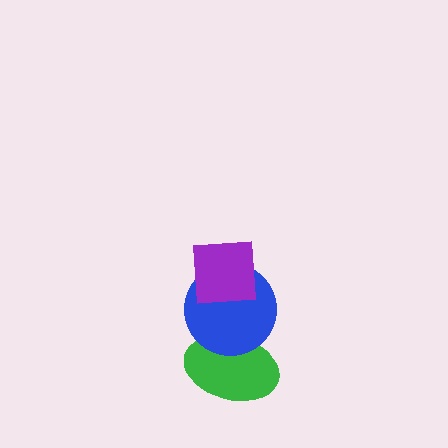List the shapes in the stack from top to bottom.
From top to bottom: the purple square, the blue circle, the green ellipse.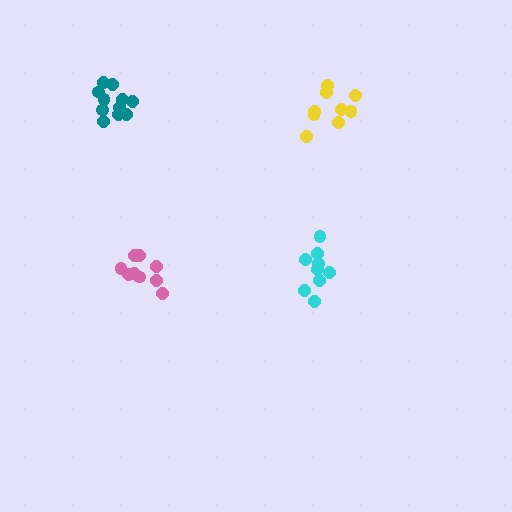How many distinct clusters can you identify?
There are 4 distinct clusters.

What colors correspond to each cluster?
The clusters are colored: cyan, yellow, teal, pink.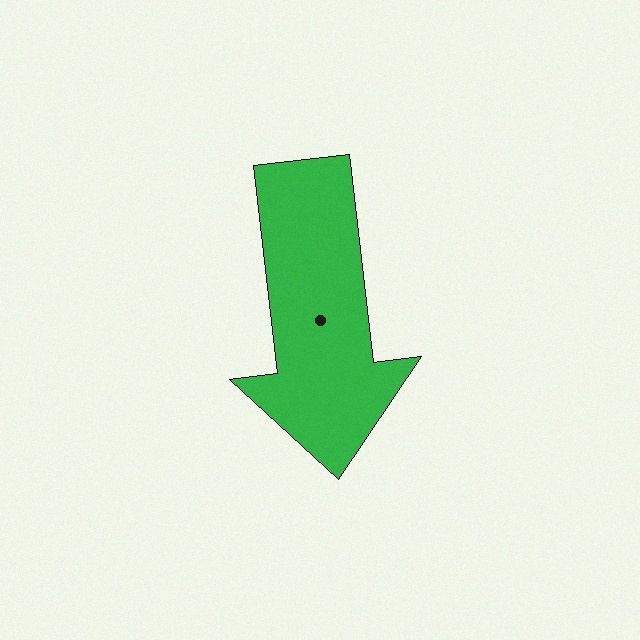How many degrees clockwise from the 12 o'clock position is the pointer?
Approximately 173 degrees.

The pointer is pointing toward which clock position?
Roughly 6 o'clock.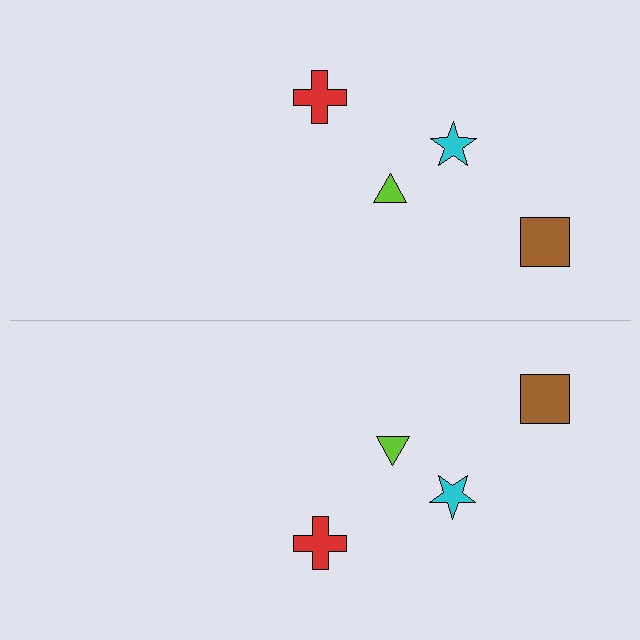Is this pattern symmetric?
Yes, this pattern has bilateral (reflection) symmetry.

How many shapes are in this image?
There are 8 shapes in this image.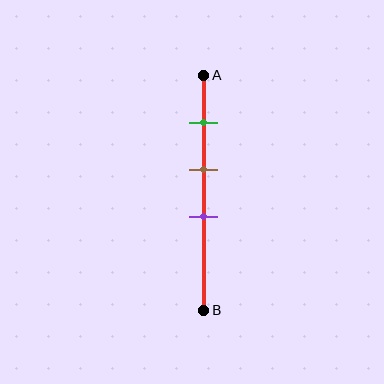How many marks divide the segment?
There are 3 marks dividing the segment.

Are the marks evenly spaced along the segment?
Yes, the marks are approximately evenly spaced.